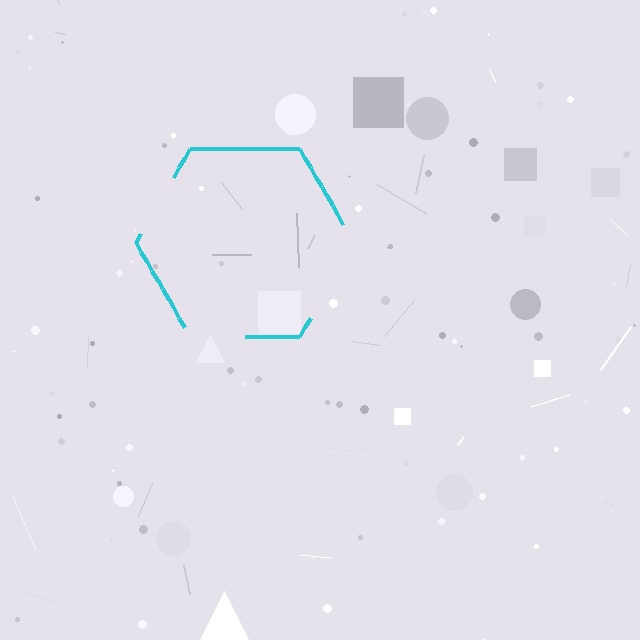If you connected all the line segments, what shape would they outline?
They would outline a hexagon.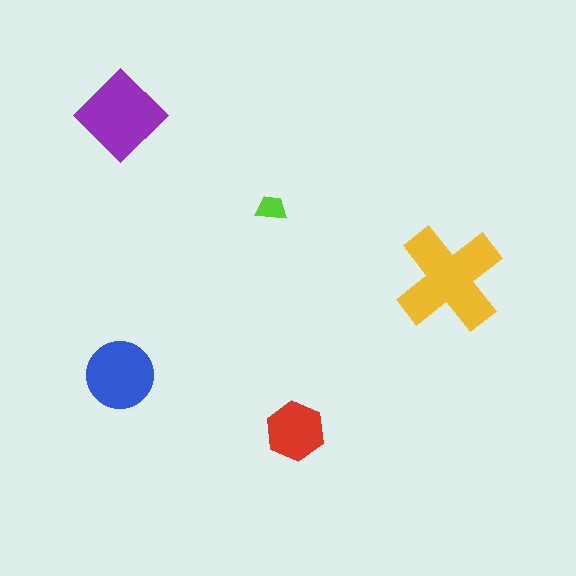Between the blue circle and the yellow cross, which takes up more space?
The yellow cross.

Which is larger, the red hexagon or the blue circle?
The blue circle.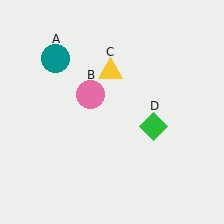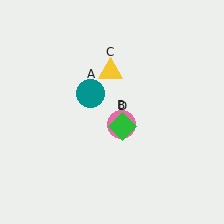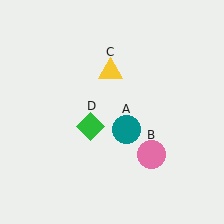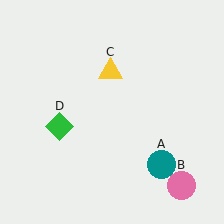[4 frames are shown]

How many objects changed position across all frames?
3 objects changed position: teal circle (object A), pink circle (object B), green diamond (object D).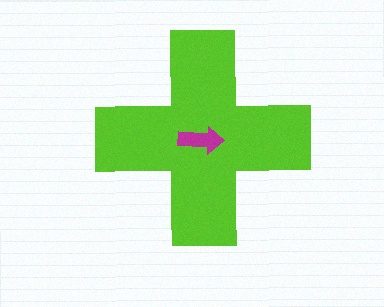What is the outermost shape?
The lime cross.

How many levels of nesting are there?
2.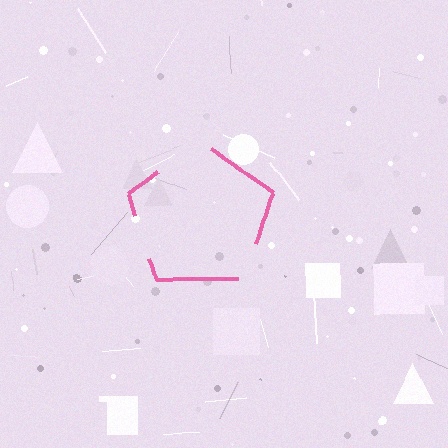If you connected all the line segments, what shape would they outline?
They would outline a pentagon.